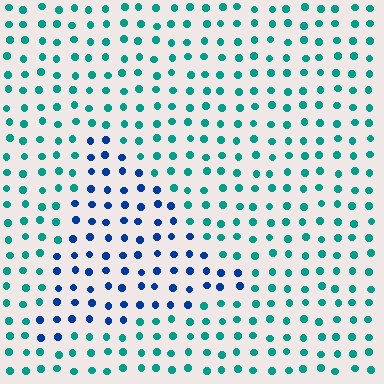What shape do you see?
I see a triangle.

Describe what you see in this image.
The image is filled with small teal elements in a uniform arrangement. A triangle-shaped region is visible where the elements are tinted to a slightly different hue, forming a subtle color boundary.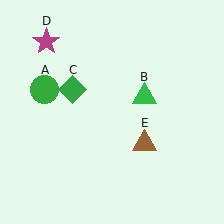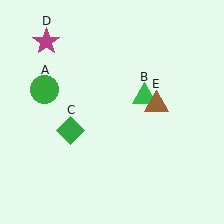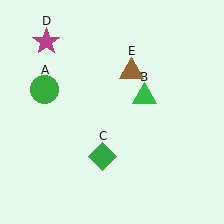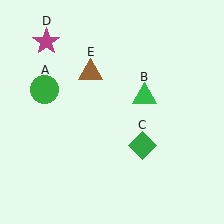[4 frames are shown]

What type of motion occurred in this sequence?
The green diamond (object C), brown triangle (object E) rotated counterclockwise around the center of the scene.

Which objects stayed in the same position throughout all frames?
Green circle (object A) and green triangle (object B) and magenta star (object D) remained stationary.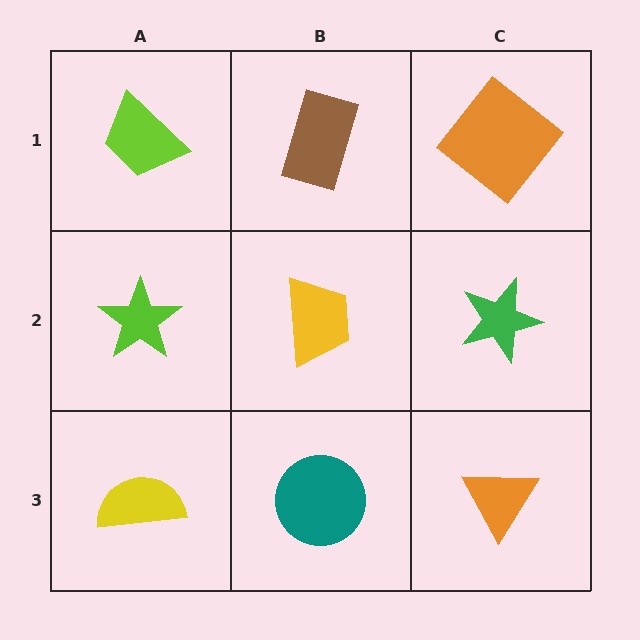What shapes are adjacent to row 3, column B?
A yellow trapezoid (row 2, column B), a yellow semicircle (row 3, column A), an orange triangle (row 3, column C).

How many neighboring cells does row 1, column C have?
2.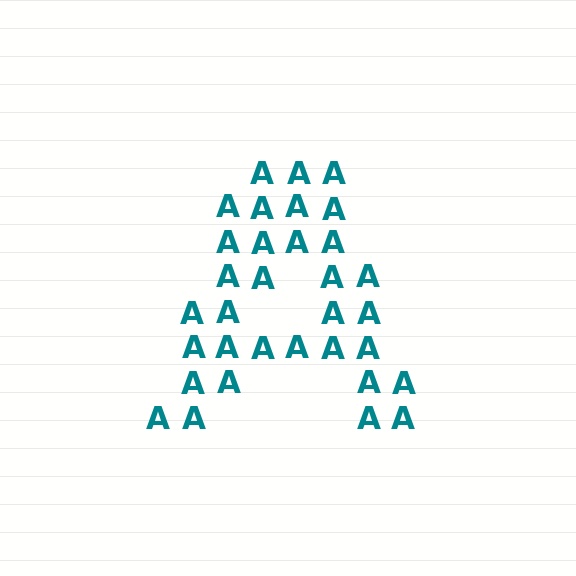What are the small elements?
The small elements are letter A's.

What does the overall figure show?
The overall figure shows the letter A.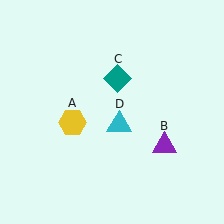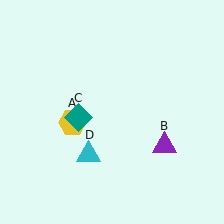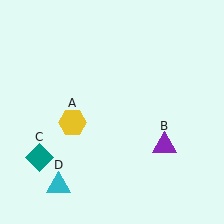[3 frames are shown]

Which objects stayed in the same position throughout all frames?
Yellow hexagon (object A) and purple triangle (object B) remained stationary.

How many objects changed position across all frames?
2 objects changed position: teal diamond (object C), cyan triangle (object D).